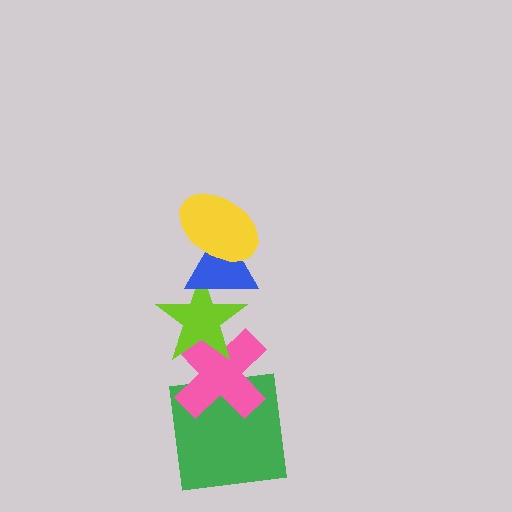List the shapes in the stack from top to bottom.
From top to bottom: the yellow ellipse, the blue triangle, the lime star, the pink cross, the green square.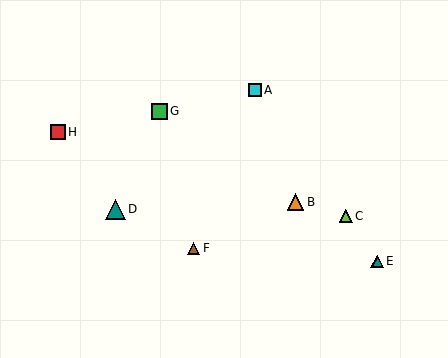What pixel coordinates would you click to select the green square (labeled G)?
Click at (159, 111) to select the green square G.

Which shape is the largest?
The teal triangle (labeled D) is the largest.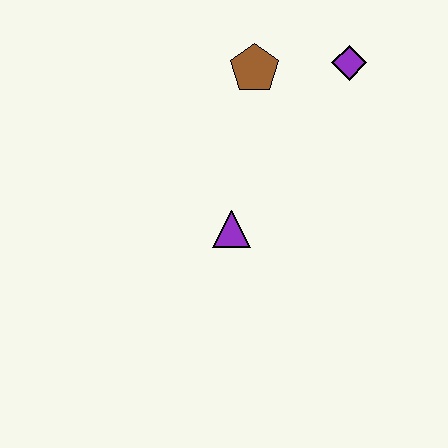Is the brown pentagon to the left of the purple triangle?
No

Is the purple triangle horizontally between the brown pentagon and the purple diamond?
No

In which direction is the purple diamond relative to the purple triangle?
The purple diamond is above the purple triangle.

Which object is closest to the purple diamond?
The brown pentagon is closest to the purple diamond.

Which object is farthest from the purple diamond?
The purple triangle is farthest from the purple diamond.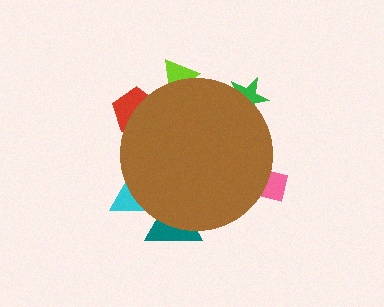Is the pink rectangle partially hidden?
Yes, the pink rectangle is partially hidden behind the brown circle.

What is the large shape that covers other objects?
A brown circle.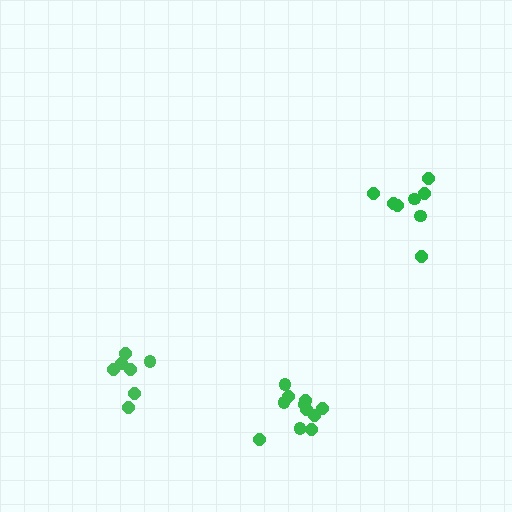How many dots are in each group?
Group 1: 11 dots, Group 2: 8 dots, Group 3: 7 dots (26 total).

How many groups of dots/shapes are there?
There are 3 groups.